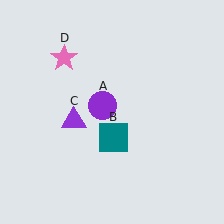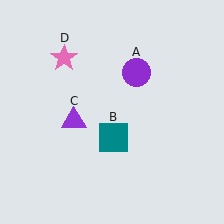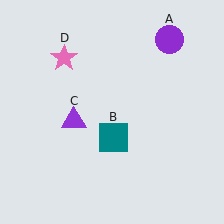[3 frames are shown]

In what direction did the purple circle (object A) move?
The purple circle (object A) moved up and to the right.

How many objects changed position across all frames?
1 object changed position: purple circle (object A).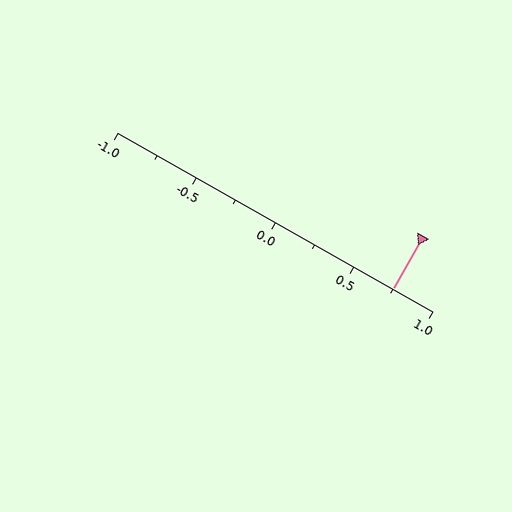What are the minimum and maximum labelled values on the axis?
The axis runs from -1.0 to 1.0.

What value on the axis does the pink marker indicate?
The marker indicates approximately 0.75.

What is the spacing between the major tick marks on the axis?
The major ticks are spaced 0.5 apart.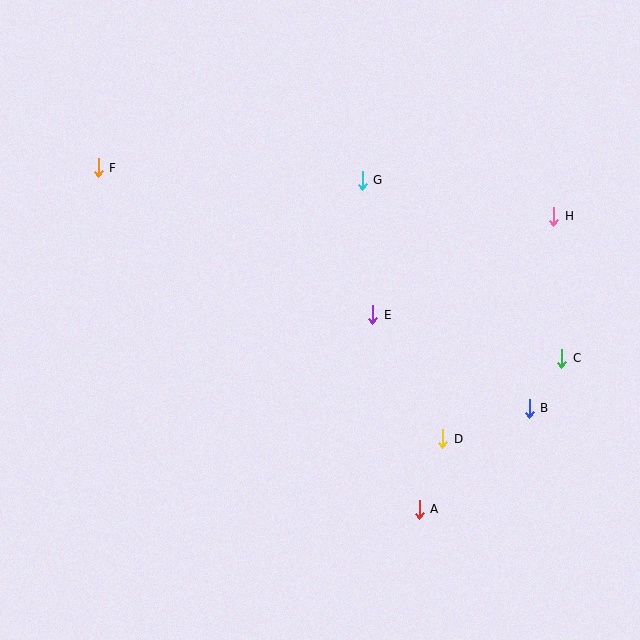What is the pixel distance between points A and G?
The distance between A and G is 334 pixels.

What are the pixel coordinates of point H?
Point H is at (554, 216).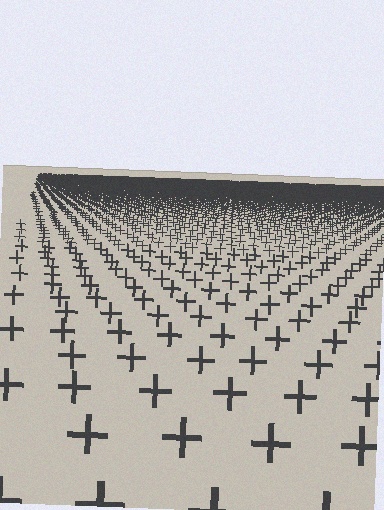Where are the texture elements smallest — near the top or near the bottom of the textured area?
Near the top.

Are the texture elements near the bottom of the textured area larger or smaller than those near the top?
Larger. Near the bottom, elements are closer to the viewer and appear at a bigger on-screen size.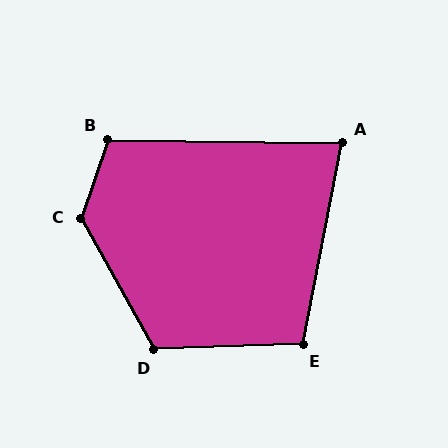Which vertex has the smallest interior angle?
A, at approximately 80 degrees.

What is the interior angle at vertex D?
Approximately 117 degrees (obtuse).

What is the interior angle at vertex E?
Approximately 103 degrees (obtuse).